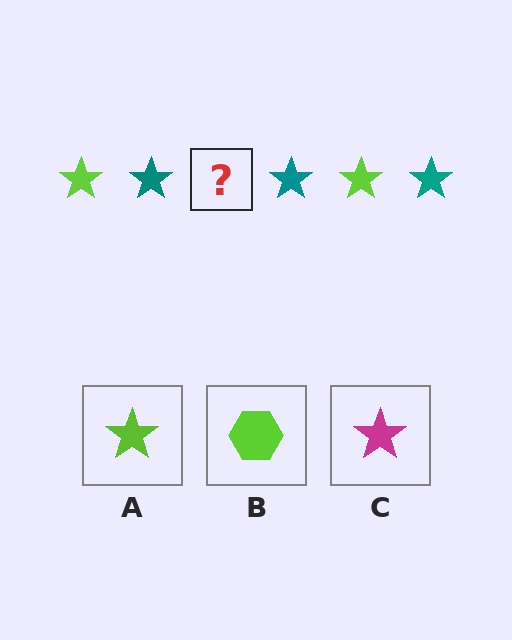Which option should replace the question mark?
Option A.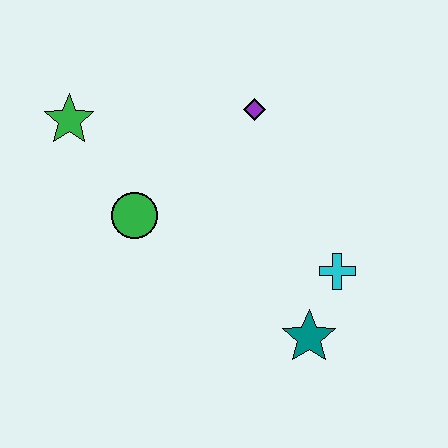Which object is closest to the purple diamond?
The green circle is closest to the purple diamond.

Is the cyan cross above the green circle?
No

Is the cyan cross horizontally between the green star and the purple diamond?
No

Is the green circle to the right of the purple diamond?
No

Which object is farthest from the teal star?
The green star is farthest from the teal star.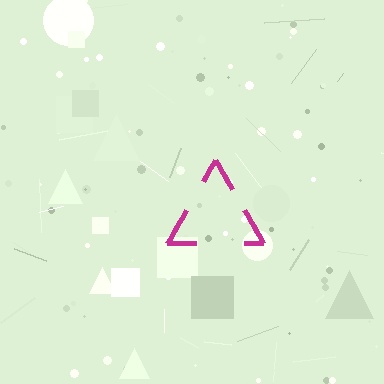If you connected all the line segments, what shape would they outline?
They would outline a triangle.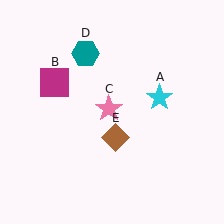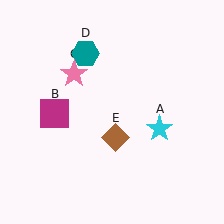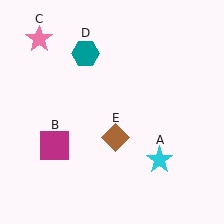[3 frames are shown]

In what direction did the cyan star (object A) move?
The cyan star (object A) moved down.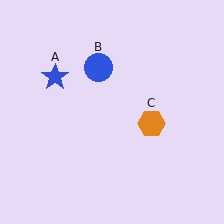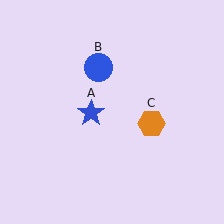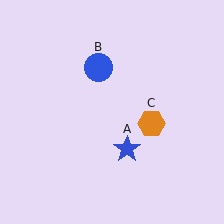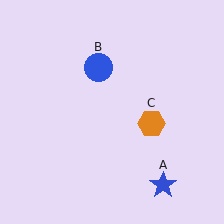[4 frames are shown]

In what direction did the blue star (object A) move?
The blue star (object A) moved down and to the right.